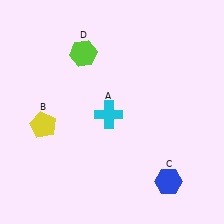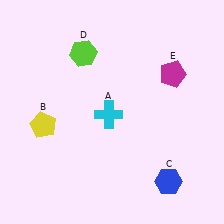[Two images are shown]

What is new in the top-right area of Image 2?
A magenta pentagon (E) was added in the top-right area of Image 2.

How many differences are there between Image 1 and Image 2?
There is 1 difference between the two images.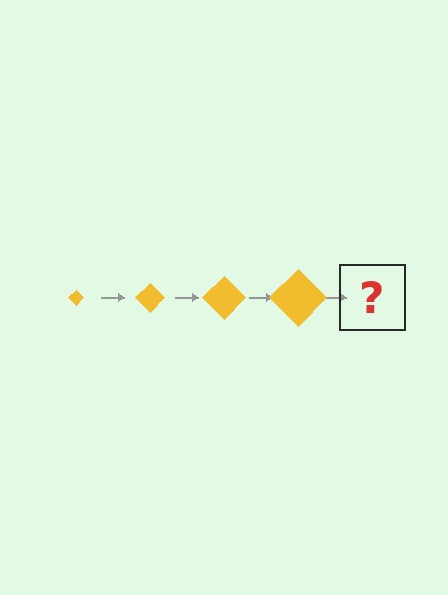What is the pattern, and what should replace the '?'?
The pattern is that the diamond gets progressively larger each step. The '?' should be a yellow diamond, larger than the previous one.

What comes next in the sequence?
The next element should be a yellow diamond, larger than the previous one.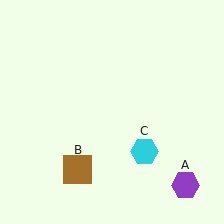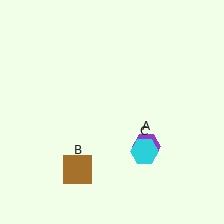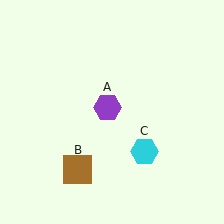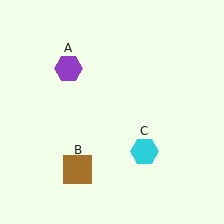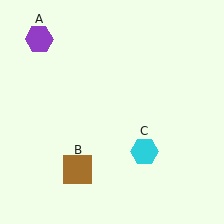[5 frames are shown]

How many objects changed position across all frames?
1 object changed position: purple hexagon (object A).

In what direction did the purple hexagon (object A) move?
The purple hexagon (object A) moved up and to the left.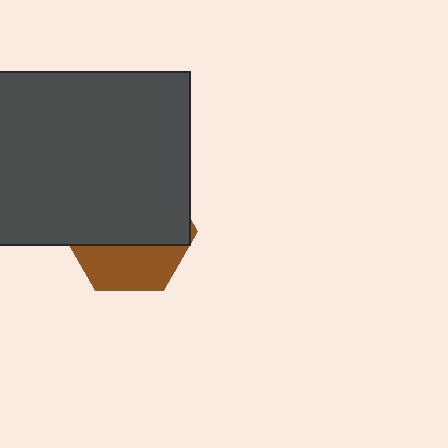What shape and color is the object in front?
The object in front is a dark gray rectangle.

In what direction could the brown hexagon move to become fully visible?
The brown hexagon could move down. That would shift it out from behind the dark gray rectangle entirely.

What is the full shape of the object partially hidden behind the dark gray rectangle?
The partially hidden object is a brown hexagon.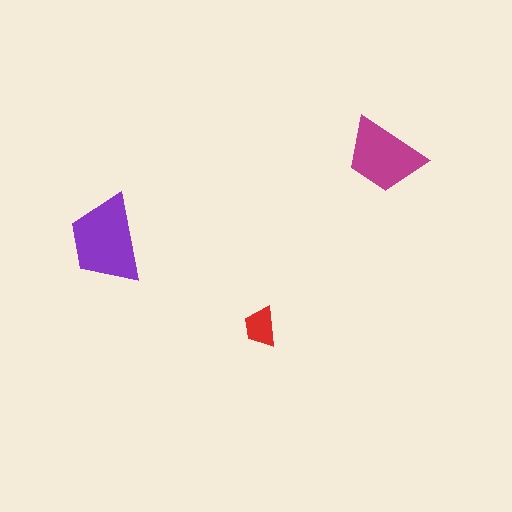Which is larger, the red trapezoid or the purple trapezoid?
The purple one.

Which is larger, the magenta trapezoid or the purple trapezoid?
The purple one.